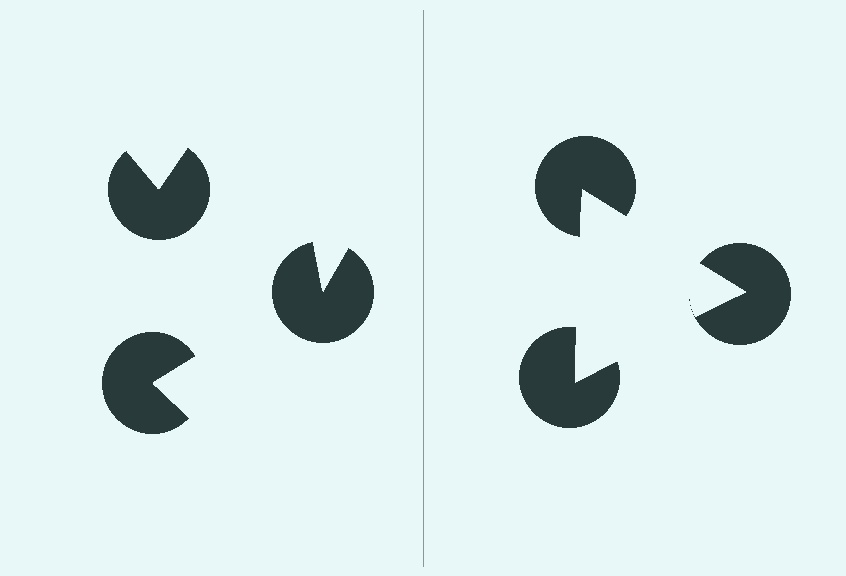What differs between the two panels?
The pac-man discs are positioned identically on both sides; only the wedge orientations differ. On the right they align to a triangle; on the left they are misaligned.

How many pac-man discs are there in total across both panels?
6 — 3 on each side.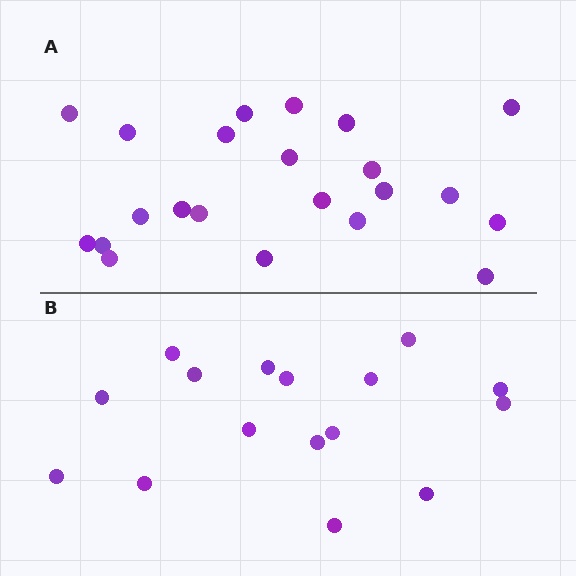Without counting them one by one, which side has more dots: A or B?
Region A (the top region) has more dots.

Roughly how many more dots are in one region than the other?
Region A has about 6 more dots than region B.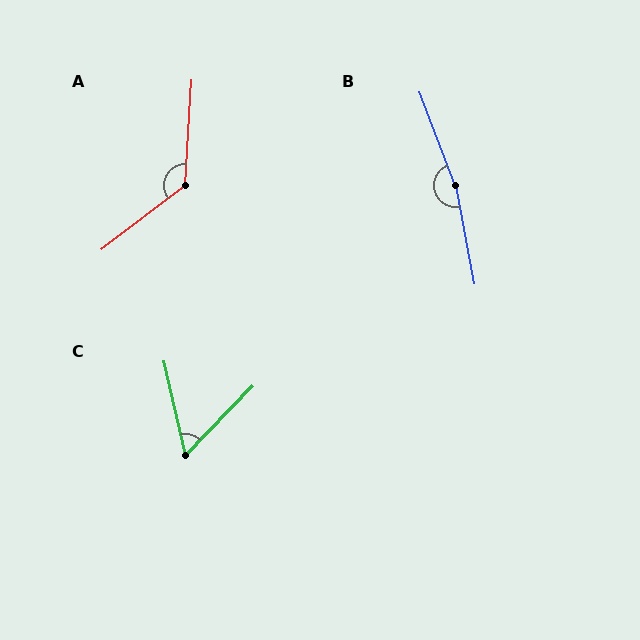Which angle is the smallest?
C, at approximately 57 degrees.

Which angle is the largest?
B, at approximately 170 degrees.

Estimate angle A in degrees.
Approximately 131 degrees.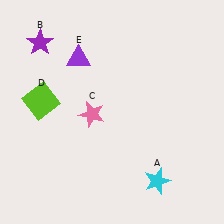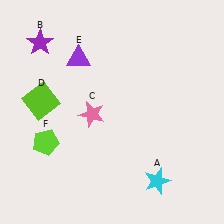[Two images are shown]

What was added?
A lime pentagon (F) was added in Image 2.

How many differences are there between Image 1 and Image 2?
There is 1 difference between the two images.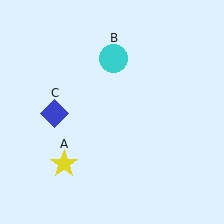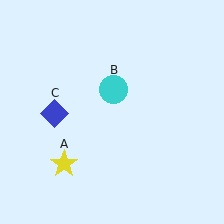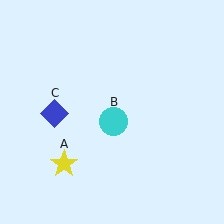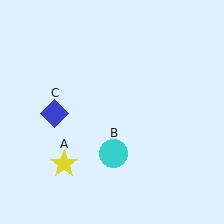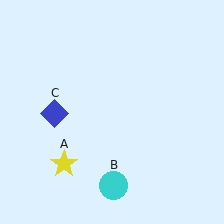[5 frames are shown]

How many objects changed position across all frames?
1 object changed position: cyan circle (object B).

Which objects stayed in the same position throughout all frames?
Yellow star (object A) and blue diamond (object C) remained stationary.